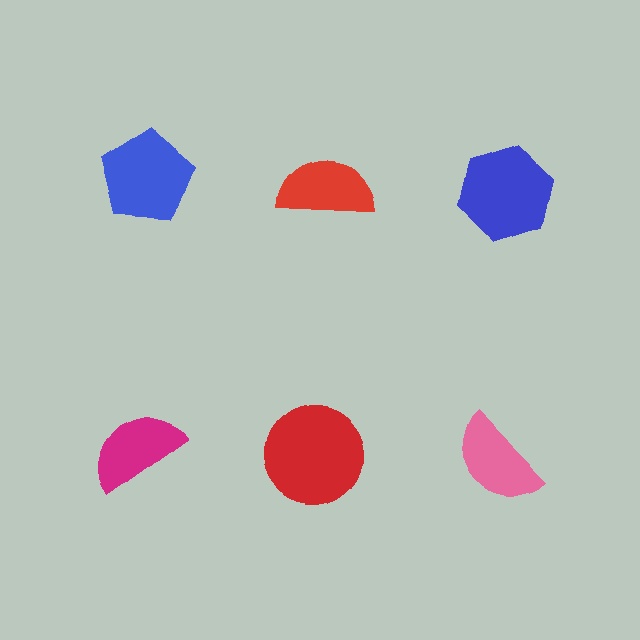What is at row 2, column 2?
A red circle.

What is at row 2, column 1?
A magenta semicircle.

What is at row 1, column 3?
A blue hexagon.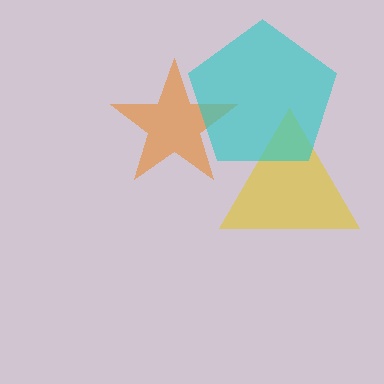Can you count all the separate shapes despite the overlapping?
Yes, there are 3 separate shapes.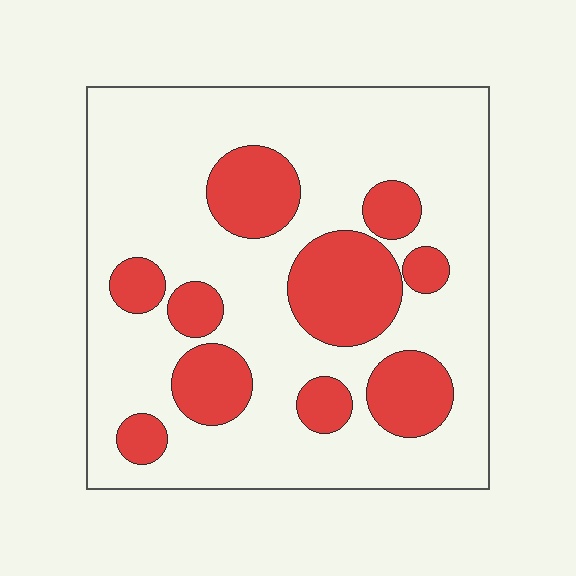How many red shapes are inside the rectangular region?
10.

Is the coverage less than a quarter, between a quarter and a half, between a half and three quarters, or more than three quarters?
Between a quarter and a half.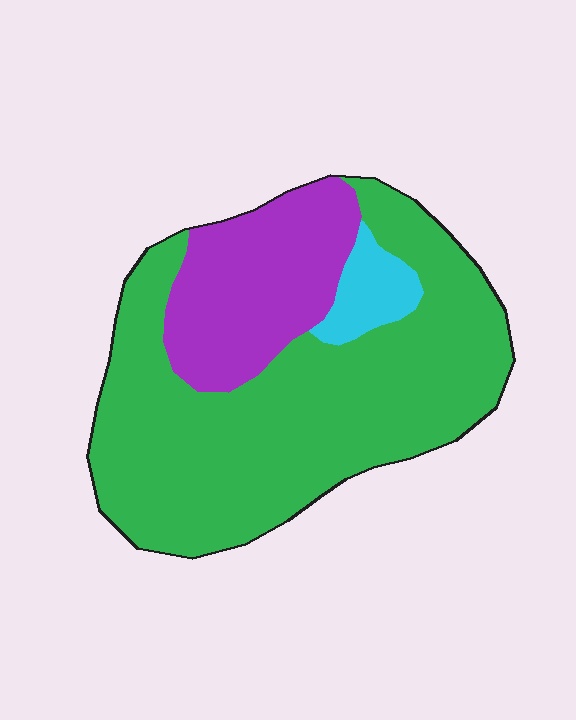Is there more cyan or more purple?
Purple.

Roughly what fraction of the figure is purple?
Purple takes up about one quarter (1/4) of the figure.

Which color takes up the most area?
Green, at roughly 70%.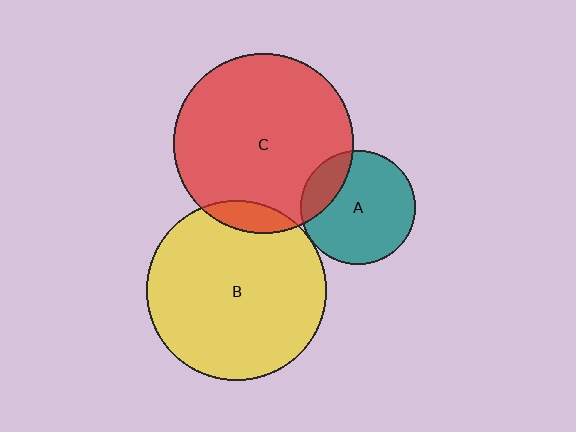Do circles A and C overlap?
Yes.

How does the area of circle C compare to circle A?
Approximately 2.5 times.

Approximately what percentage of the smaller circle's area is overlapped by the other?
Approximately 20%.